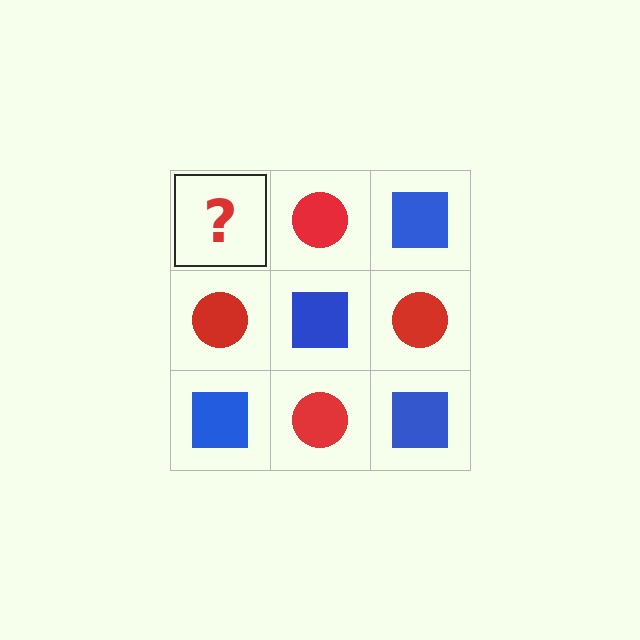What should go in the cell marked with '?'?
The missing cell should contain a blue square.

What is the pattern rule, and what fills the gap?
The rule is that it alternates blue square and red circle in a checkerboard pattern. The gap should be filled with a blue square.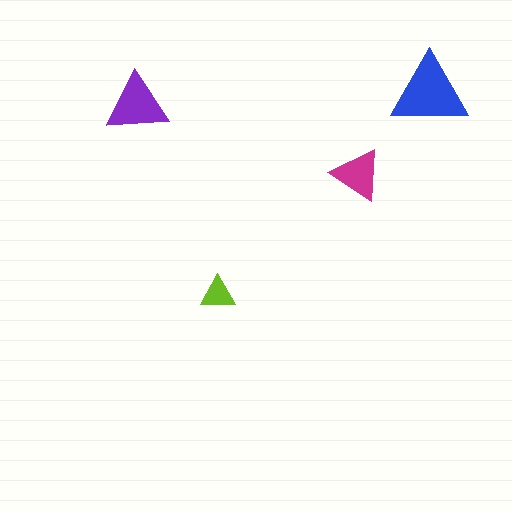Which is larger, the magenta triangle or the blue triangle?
The blue one.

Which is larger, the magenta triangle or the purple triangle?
The purple one.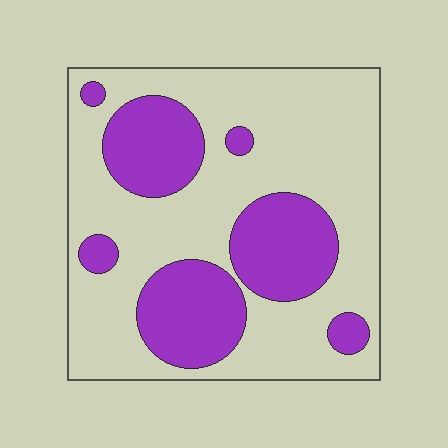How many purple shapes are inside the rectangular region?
7.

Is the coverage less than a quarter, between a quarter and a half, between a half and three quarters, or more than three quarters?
Between a quarter and a half.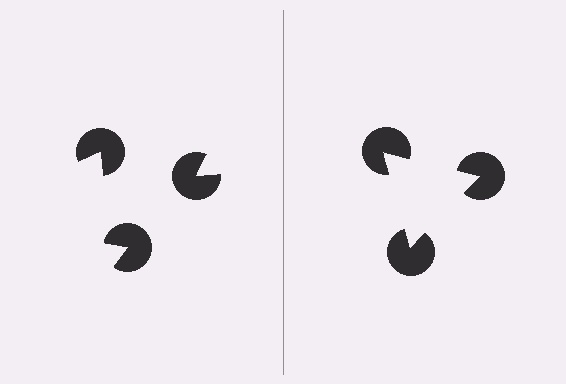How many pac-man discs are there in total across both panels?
6 — 3 on each side.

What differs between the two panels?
The pac-man discs are positioned identically on both sides; only the wedge orientations differ. On the right they align to a triangle; on the left they are misaligned.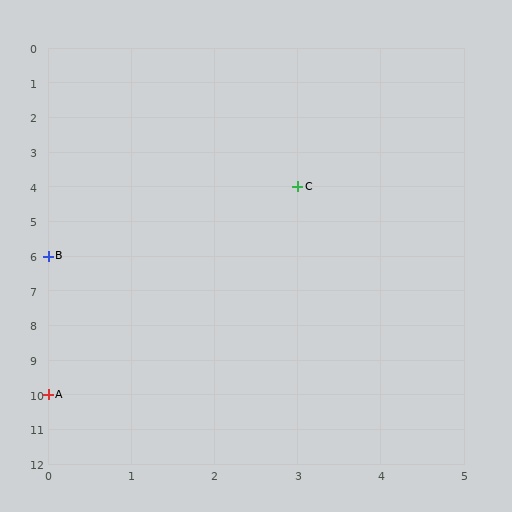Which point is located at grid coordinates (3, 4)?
Point C is at (3, 4).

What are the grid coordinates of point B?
Point B is at grid coordinates (0, 6).